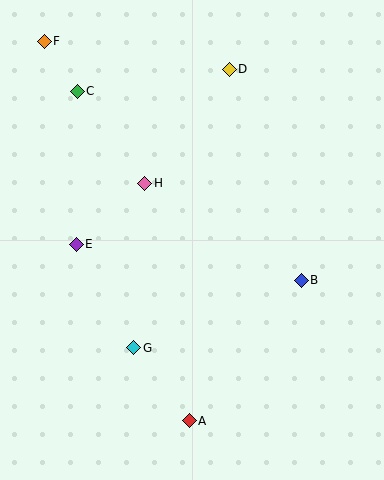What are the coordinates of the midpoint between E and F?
The midpoint between E and F is at (60, 143).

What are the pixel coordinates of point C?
Point C is at (77, 91).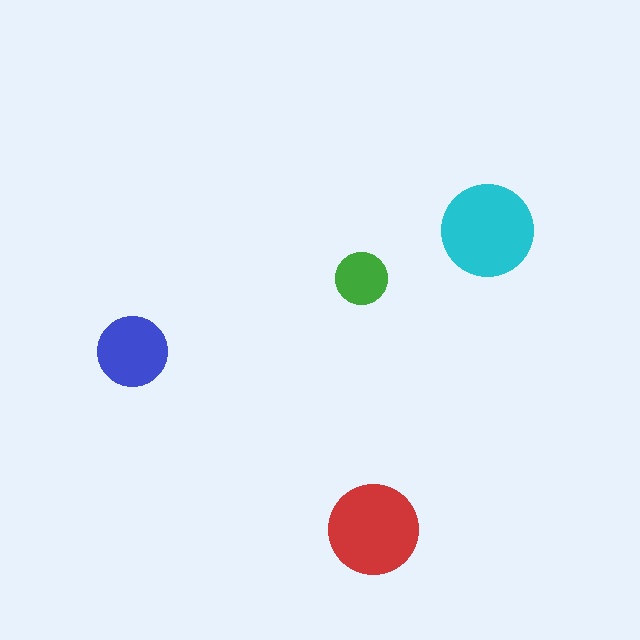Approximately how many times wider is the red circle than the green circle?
About 1.5 times wider.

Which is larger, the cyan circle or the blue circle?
The cyan one.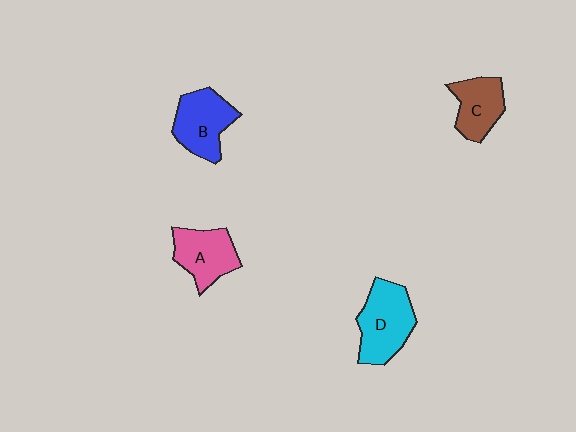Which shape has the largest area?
Shape D (cyan).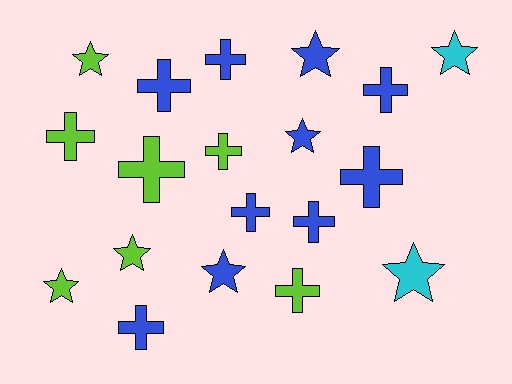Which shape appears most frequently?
Cross, with 11 objects.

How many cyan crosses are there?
There are no cyan crosses.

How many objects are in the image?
There are 19 objects.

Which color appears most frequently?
Blue, with 10 objects.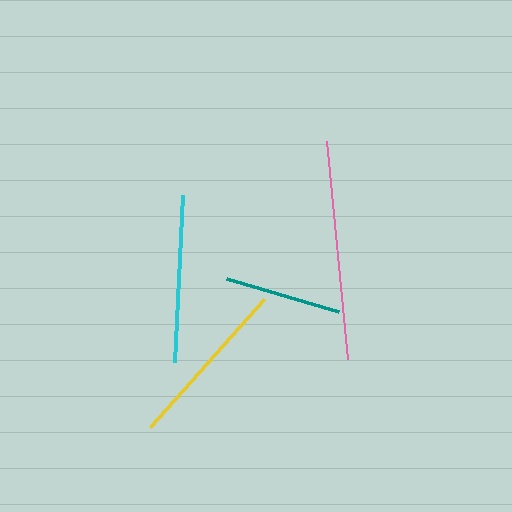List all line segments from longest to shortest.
From longest to shortest: pink, yellow, cyan, teal.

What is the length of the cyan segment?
The cyan segment is approximately 167 pixels long.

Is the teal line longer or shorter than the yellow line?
The yellow line is longer than the teal line.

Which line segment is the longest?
The pink line is the longest at approximately 219 pixels.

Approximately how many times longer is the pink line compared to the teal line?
The pink line is approximately 1.9 times the length of the teal line.